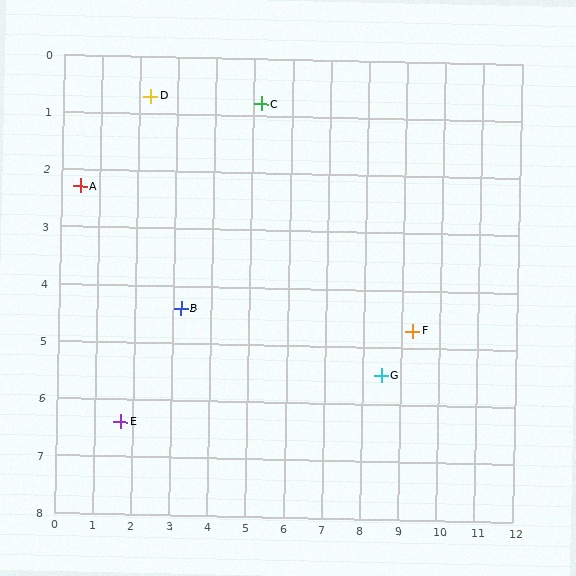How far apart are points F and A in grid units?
Points F and A are about 9.1 grid units apart.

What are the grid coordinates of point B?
Point B is at approximately (3.2, 4.4).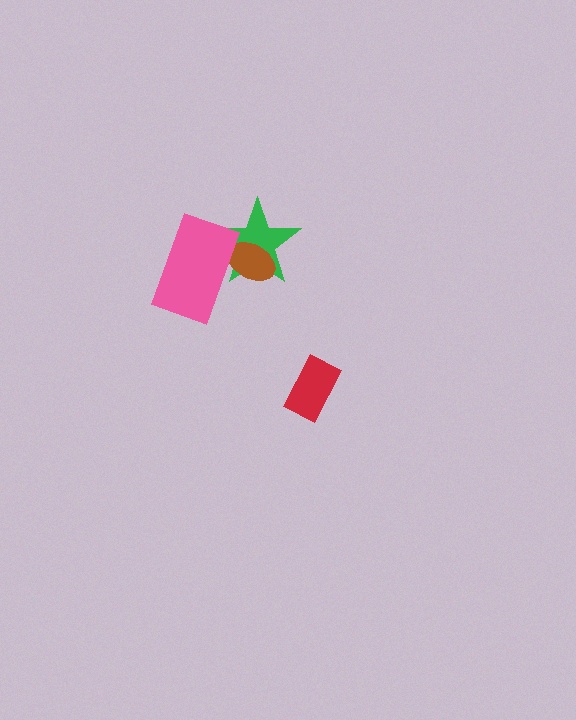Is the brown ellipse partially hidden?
Yes, it is partially covered by another shape.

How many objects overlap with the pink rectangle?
2 objects overlap with the pink rectangle.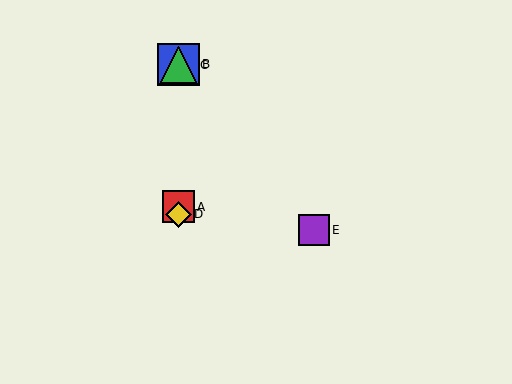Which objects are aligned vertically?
Objects A, B, C, D are aligned vertically.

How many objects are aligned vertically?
4 objects (A, B, C, D) are aligned vertically.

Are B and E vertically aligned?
No, B is at x≈178 and E is at x≈314.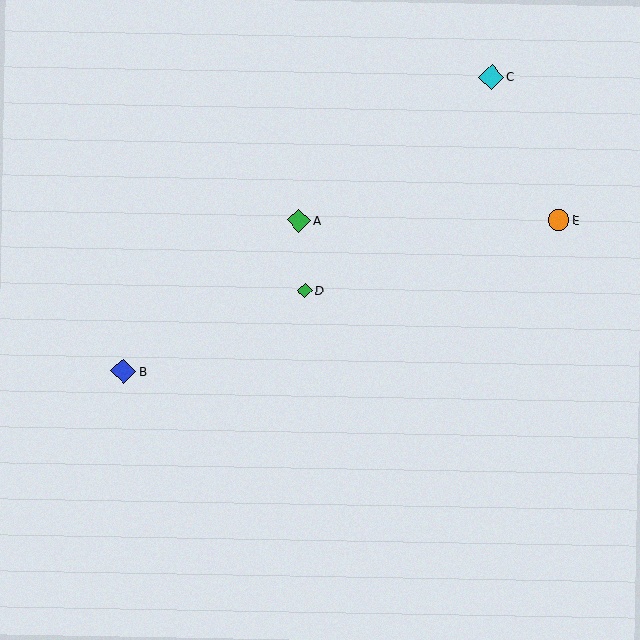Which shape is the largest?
The blue diamond (labeled B) is the largest.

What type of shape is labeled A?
Shape A is a green diamond.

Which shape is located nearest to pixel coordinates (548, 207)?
The orange circle (labeled E) at (559, 220) is nearest to that location.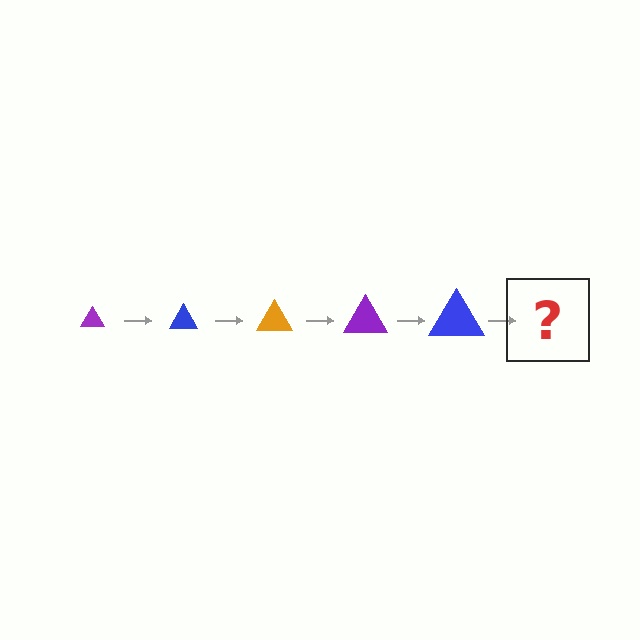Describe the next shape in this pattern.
It should be an orange triangle, larger than the previous one.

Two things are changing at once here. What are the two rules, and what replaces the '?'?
The two rules are that the triangle grows larger each step and the color cycles through purple, blue, and orange. The '?' should be an orange triangle, larger than the previous one.